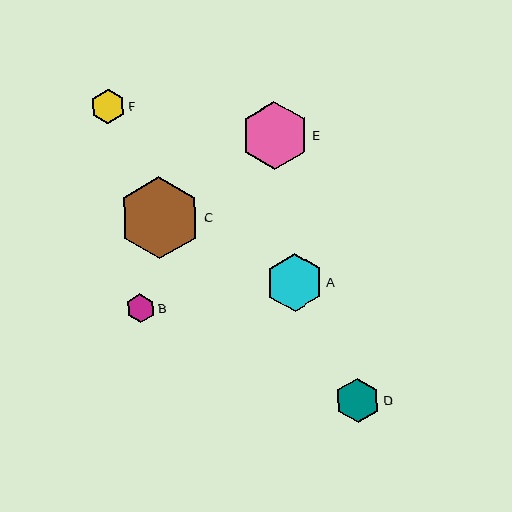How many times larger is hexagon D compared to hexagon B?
Hexagon D is approximately 1.6 times the size of hexagon B.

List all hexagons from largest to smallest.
From largest to smallest: C, E, A, D, F, B.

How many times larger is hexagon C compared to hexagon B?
Hexagon C is approximately 2.9 times the size of hexagon B.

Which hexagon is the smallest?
Hexagon B is the smallest with a size of approximately 29 pixels.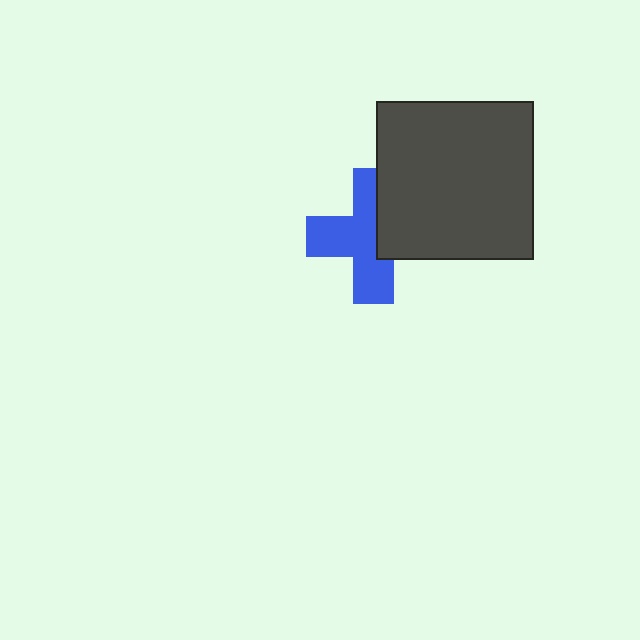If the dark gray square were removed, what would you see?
You would see the complete blue cross.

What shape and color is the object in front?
The object in front is a dark gray square.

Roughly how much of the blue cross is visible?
About half of it is visible (roughly 61%).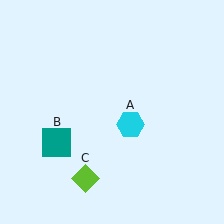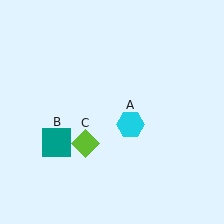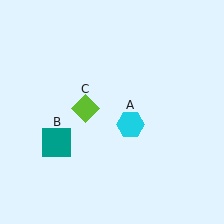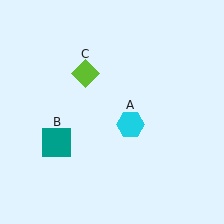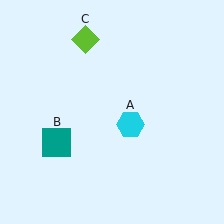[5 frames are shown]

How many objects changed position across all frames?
1 object changed position: lime diamond (object C).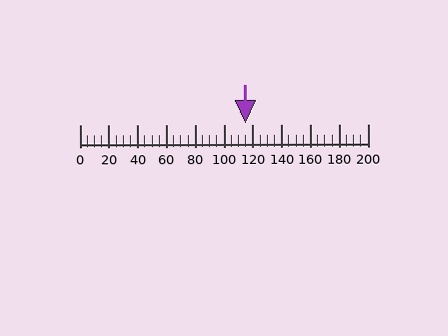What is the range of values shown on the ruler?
The ruler shows values from 0 to 200.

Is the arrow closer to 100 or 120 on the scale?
The arrow is closer to 120.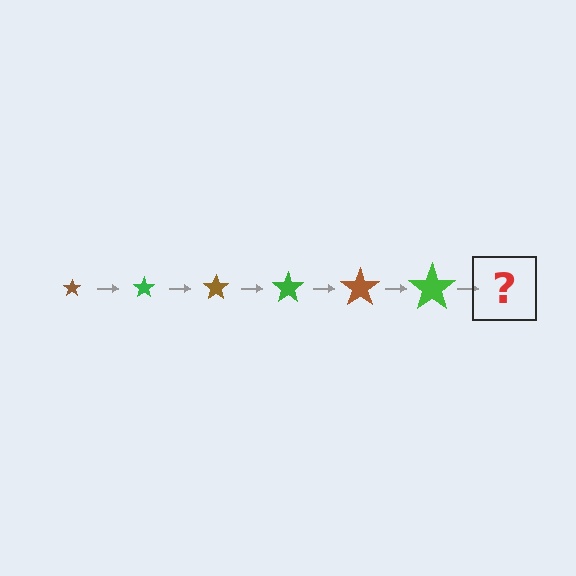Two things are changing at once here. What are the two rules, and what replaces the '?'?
The two rules are that the star grows larger each step and the color cycles through brown and green. The '?' should be a brown star, larger than the previous one.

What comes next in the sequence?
The next element should be a brown star, larger than the previous one.